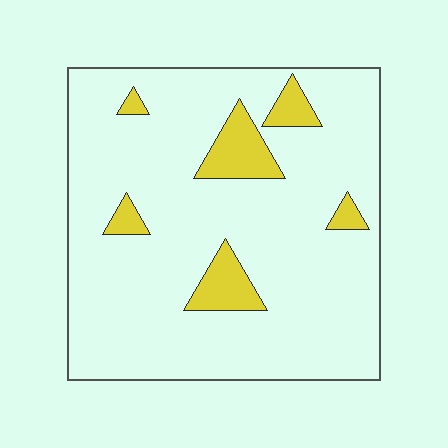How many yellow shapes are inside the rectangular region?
6.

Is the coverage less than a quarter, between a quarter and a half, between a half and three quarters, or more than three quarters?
Less than a quarter.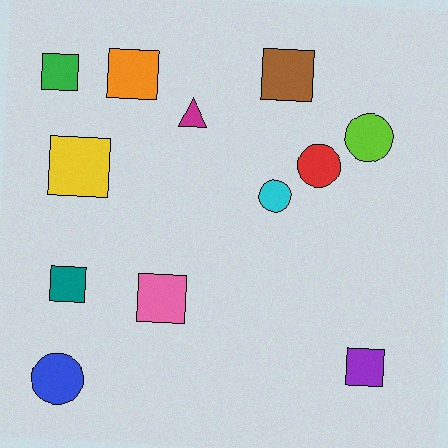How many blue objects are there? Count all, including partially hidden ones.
There is 1 blue object.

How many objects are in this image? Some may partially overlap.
There are 12 objects.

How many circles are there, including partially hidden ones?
There are 4 circles.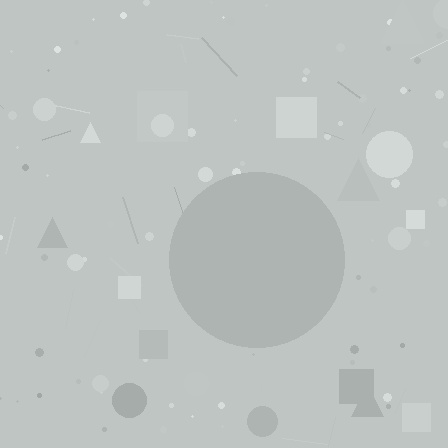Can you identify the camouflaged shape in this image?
The camouflaged shape is a circle.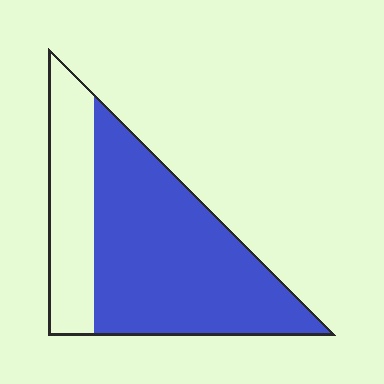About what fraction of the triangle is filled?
About two thirds (2/3).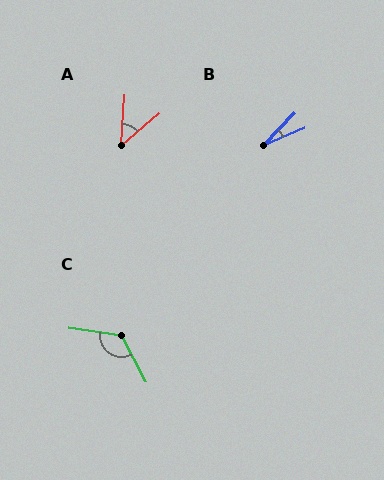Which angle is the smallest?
B, at approximately 24 degrees.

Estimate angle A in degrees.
Approximately 45 degrees.